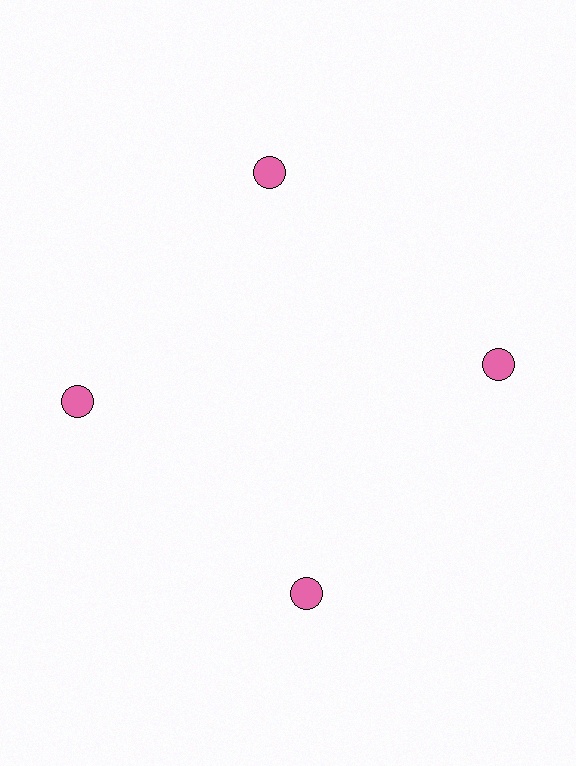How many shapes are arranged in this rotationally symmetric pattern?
There are 4 shapes, arranged in 4 groups of 1.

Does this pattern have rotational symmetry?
Yes, this pattern has 4-fold rotational symmetry. It looks the same after rotating 90 degrees around the center.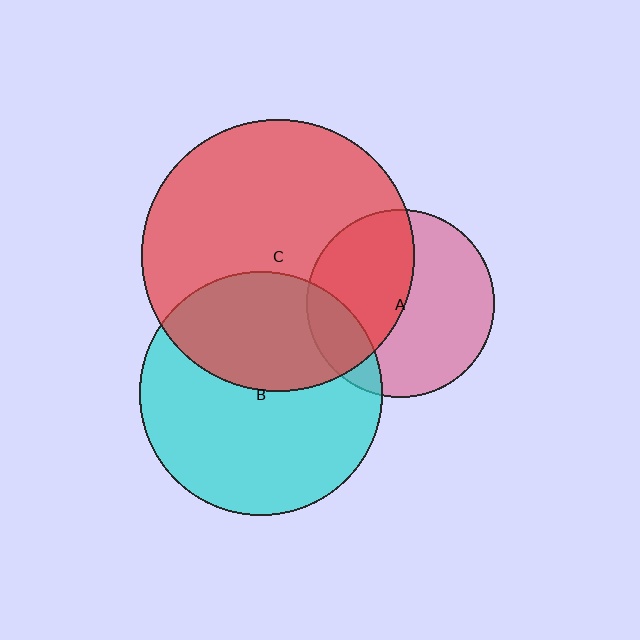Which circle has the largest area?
Circle C (red).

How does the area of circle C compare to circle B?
Approximately 1.3 times.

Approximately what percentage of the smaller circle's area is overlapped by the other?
Approximately 15%.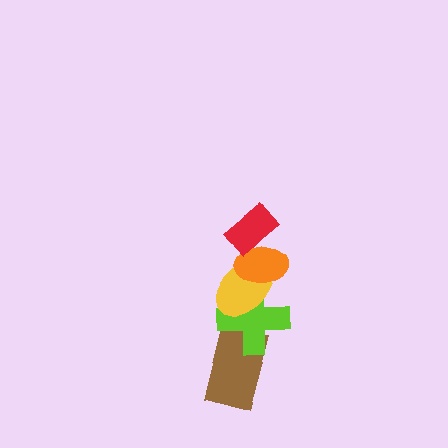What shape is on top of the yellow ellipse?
The orange ellipse is on top of the yellow ellipse.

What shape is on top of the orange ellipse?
The red rectangle is on top of the orange ellipse.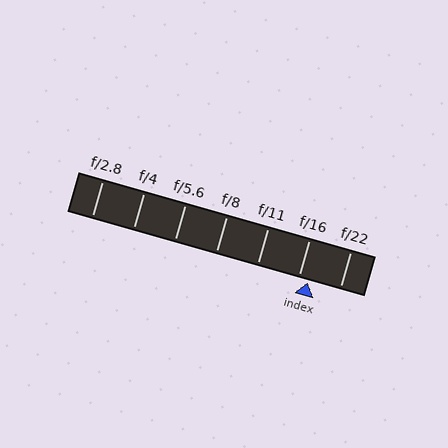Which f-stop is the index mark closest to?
The index mark is closest to f/16.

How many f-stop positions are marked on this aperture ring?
There are 7 f-stop positions marked.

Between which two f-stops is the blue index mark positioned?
The index mark is between f/16 and f/22.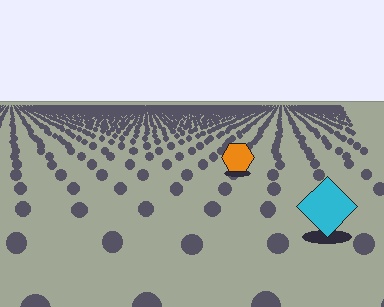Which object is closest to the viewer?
The cyan diamond is closest. The texture marks near it are larger and more spread out.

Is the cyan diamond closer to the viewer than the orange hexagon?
Yes. The cyan diamond is closer — you can tell from the texture gradient: the ground texture is coarser near it.